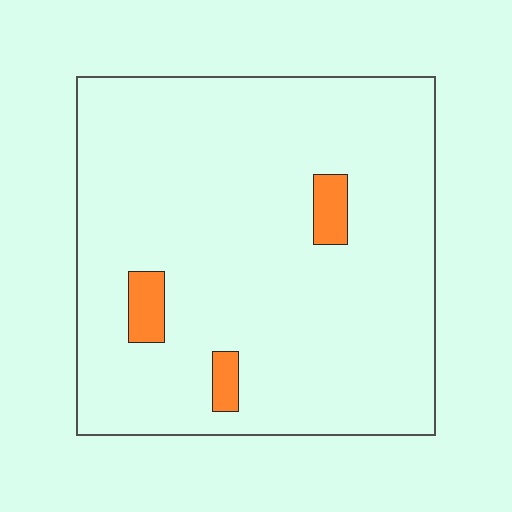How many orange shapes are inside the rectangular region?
3.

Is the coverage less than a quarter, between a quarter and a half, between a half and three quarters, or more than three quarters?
Less than a quarter.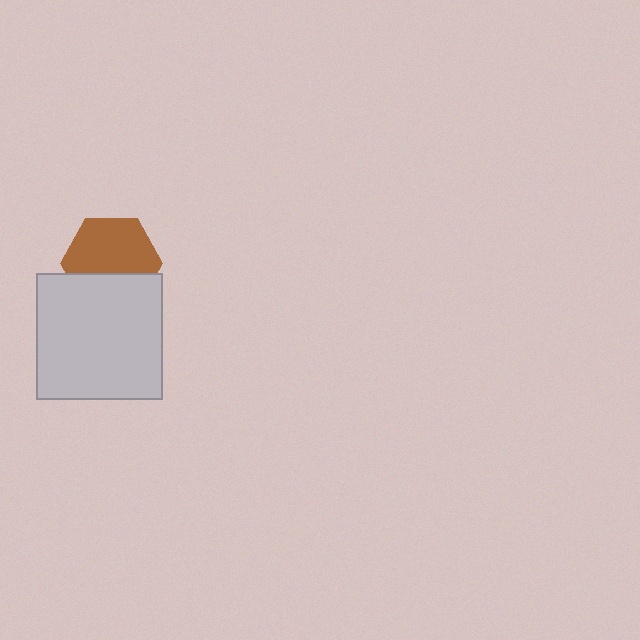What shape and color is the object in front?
The object in front is a light gray square.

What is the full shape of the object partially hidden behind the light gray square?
The partially hidden object is a brown hexagon.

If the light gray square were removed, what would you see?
You would see the complete brown hexagon.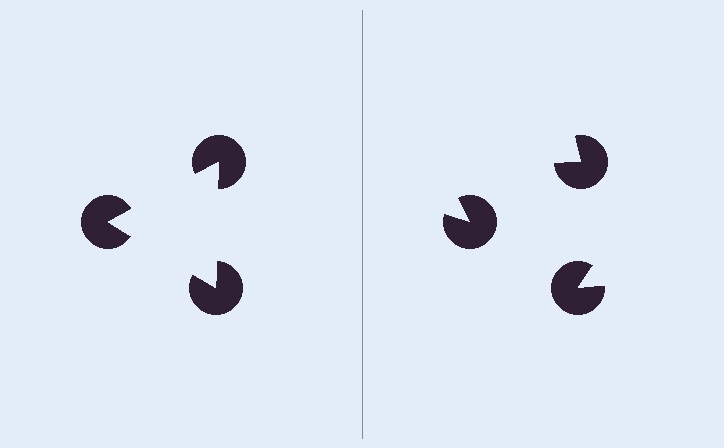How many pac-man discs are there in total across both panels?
6 — 3 on each side.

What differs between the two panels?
The pac-man discs are positioned identically on both sides; only the wedge orientations differ. On the left they align to a triangle; on the right they are misaligned.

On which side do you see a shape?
An illusory triangle appears on the left side. On the right side the wedge cuts are rotated, so no coherent shape forms.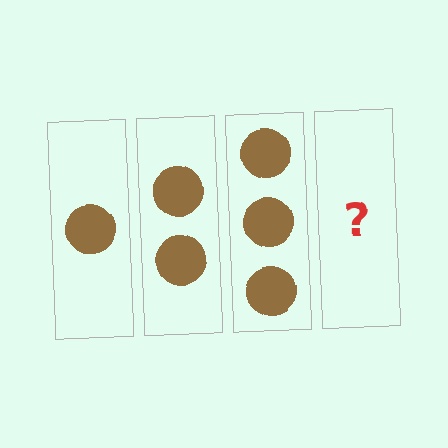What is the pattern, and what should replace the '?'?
The pattern is that each step adds one more circle. The '?' should be 4 circles.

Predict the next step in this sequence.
The next step is 4 circles.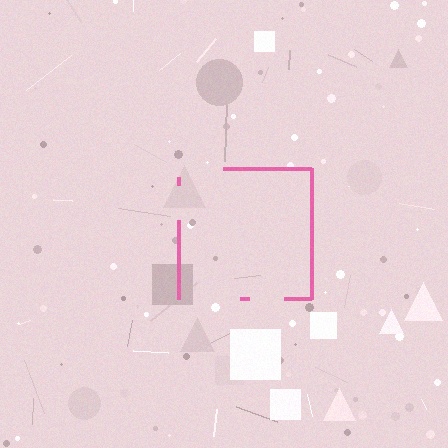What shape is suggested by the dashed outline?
The dashed outline suggests a square.